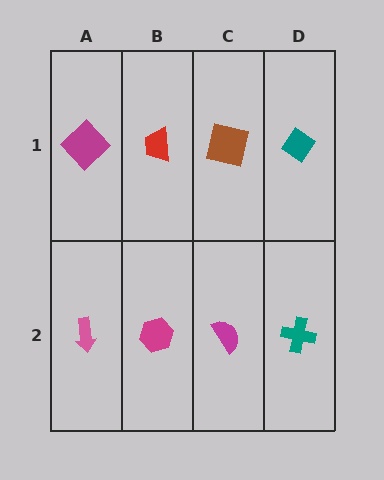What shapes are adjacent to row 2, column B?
A red trapezoid (row 1, column B), a pink arrow (row 2, column A), a magenta semicircle (row 2, column C).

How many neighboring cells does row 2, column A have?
2.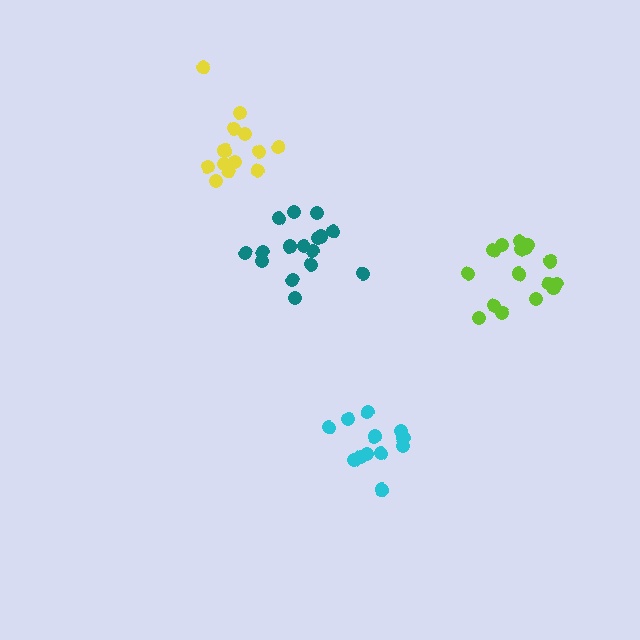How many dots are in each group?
Group 1: 13 dots, Group 2: 16 dots, Group 3: 16 dots, Group 4: 12 dots (57 total).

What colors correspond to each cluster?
The clusters are colored: yellow, teal, lime, cyan.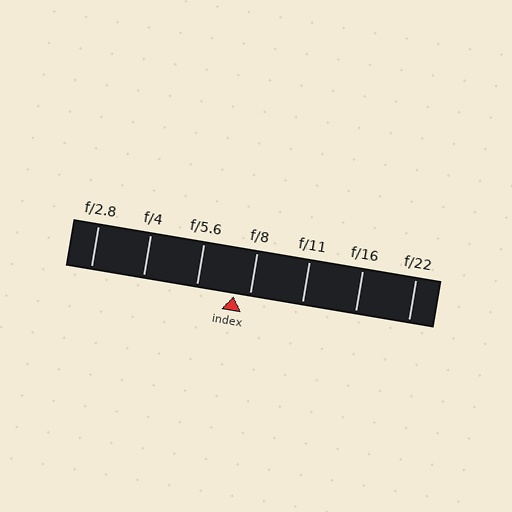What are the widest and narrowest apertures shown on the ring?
The widest aperture shown is f/2.8 and the narrowest is f/22.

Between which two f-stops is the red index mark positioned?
The index mark is between f/5.6 and f/8.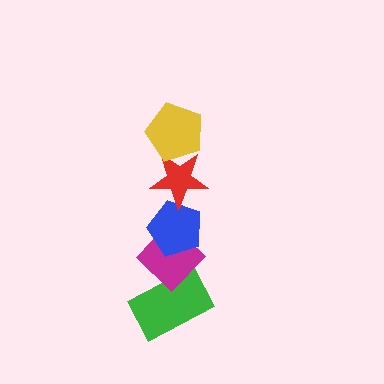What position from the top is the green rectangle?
The green rectangle is 5th from the top.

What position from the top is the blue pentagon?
The blue pentagon is 3rd from the top.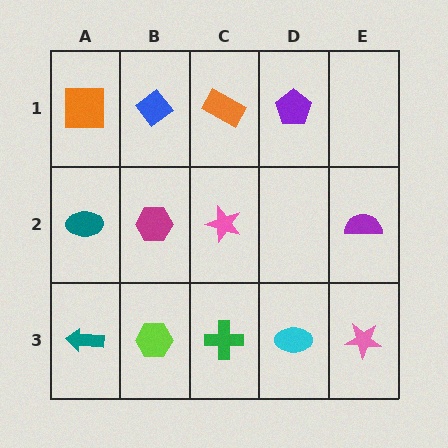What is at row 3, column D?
A cyan ellipse.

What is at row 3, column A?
A teal arrow.